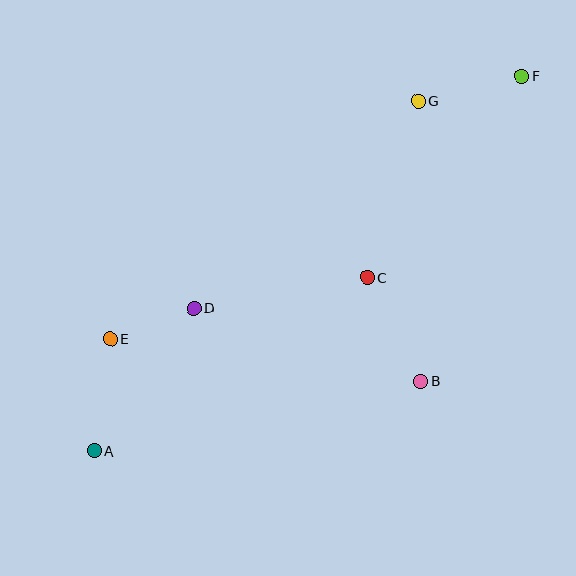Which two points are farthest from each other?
Points A and F are farthest from each other.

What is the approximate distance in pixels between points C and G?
The distance between C and G is approximately 184 pixels.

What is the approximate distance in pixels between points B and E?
The distance between B and E is approximately 314 pixels.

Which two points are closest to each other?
Points D and E are closest to each other.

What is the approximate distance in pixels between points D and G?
The distance between D and G is approximately 306 pixels.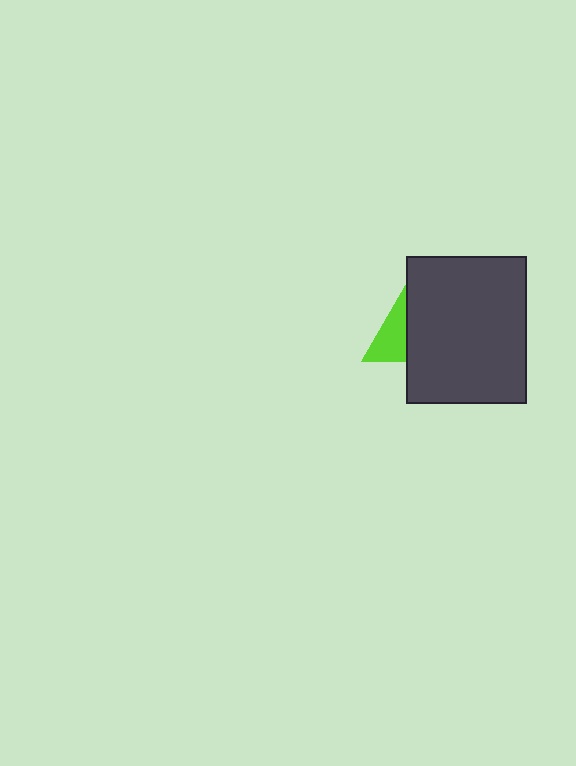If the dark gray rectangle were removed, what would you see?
You would see the complete lime triangle.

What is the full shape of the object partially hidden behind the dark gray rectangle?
The partially hidden object is a lime triangle.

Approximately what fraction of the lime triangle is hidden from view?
Roughly 50% of the lime triangle is hidden behind the dark gray rectangle.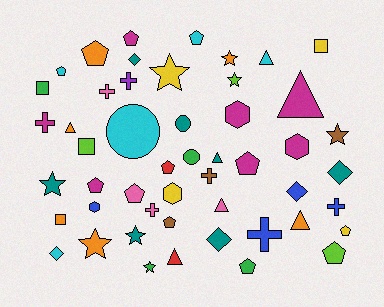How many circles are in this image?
There are 3 circles.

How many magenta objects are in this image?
There are 7 magenta objects.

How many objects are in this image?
There are 50 objects.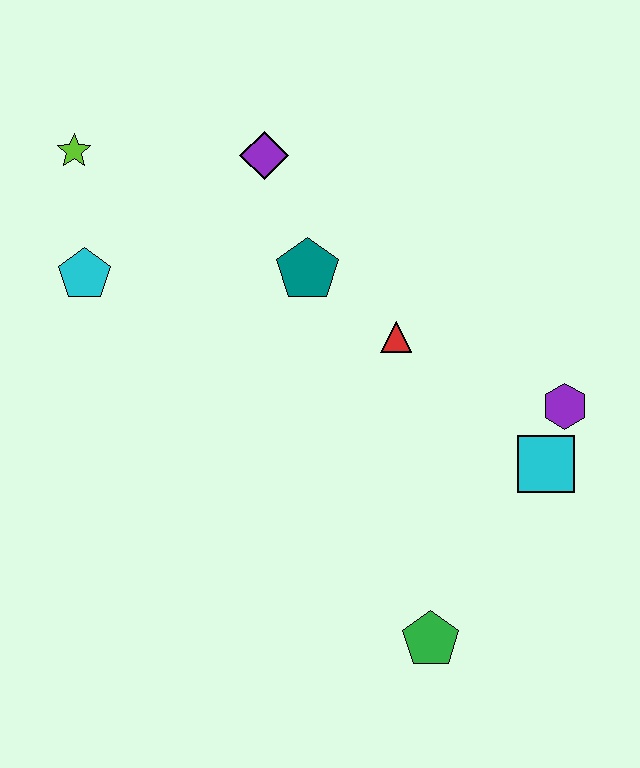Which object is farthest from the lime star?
The green pentagon is farthest from the lime star.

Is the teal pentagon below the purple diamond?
Yes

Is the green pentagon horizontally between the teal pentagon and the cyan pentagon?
No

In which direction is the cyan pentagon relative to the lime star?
The cyan pentagon is below the lime star.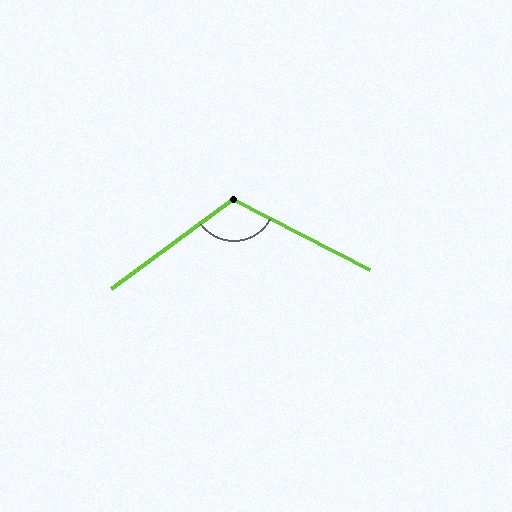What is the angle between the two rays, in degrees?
Approximately 117 degrees.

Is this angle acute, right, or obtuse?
It is obtuse.